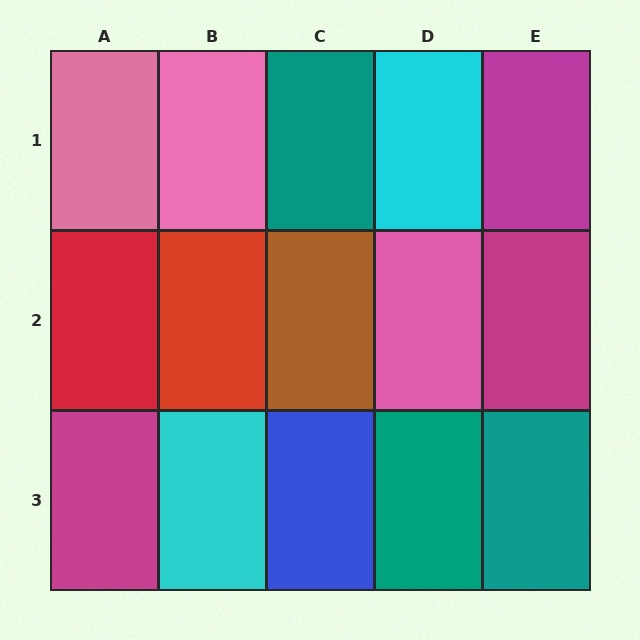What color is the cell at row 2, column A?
Red.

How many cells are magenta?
3 cells are magenta.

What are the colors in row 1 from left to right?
Pink, pink, teal, cyan, magenta.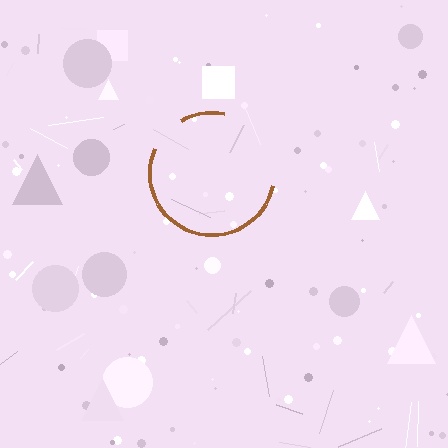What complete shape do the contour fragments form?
The contour fragments form a circle.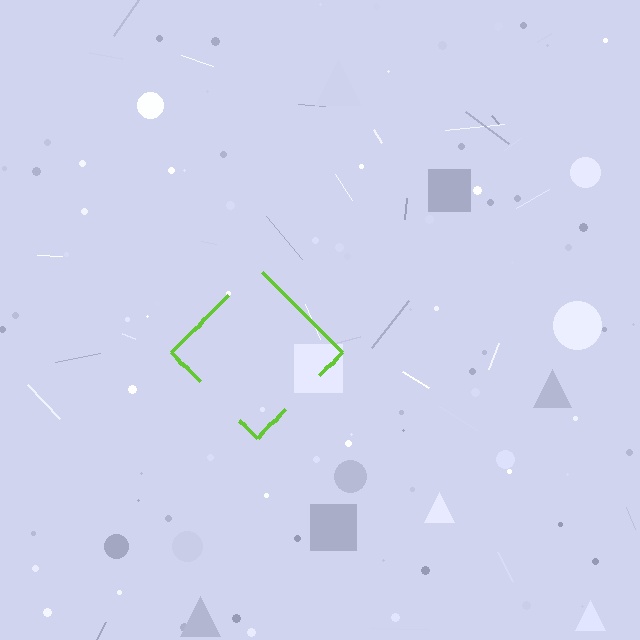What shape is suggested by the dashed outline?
The dashed outline suggests a diamond.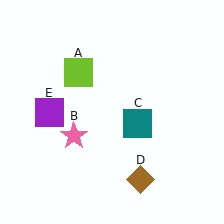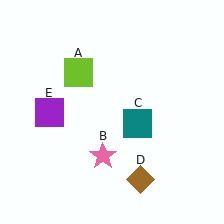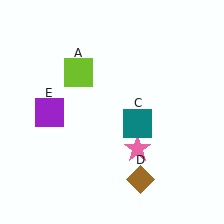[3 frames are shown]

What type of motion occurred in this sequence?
The pink star (object B) rotated counterclockwise around the center of the scene.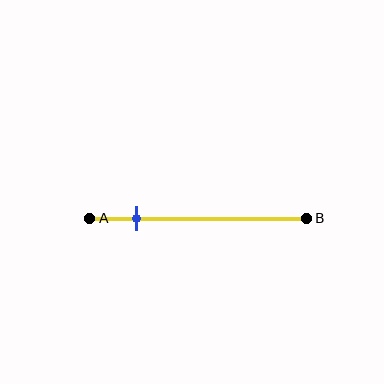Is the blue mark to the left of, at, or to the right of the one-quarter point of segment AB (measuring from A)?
The blue mark is to the left of the one-quarter point of segment AB.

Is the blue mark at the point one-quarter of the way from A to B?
No, the mark is at about 20% from A, not at the 25% one-quarter point.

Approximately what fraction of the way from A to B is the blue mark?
The blue mark is approximately 20% of the way from A to B.